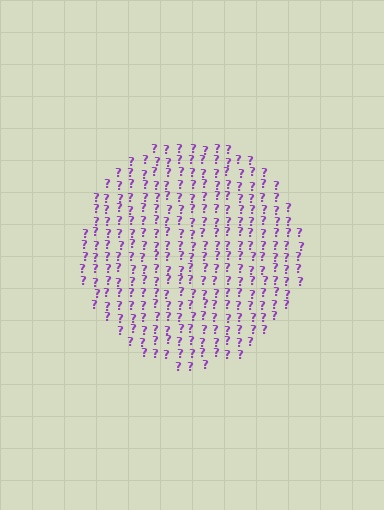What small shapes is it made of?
It is made of small question marks.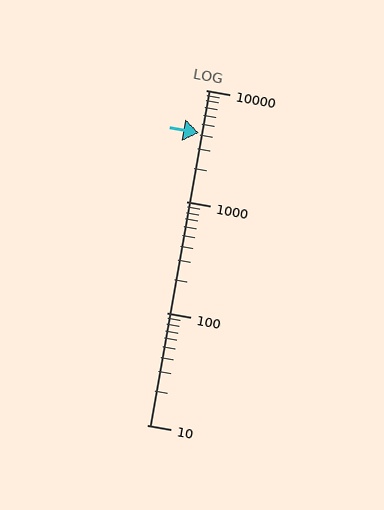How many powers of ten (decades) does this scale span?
The scale spans 3 decades, from 10 to 10000.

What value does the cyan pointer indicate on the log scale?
The pointer indicates approximately 4100.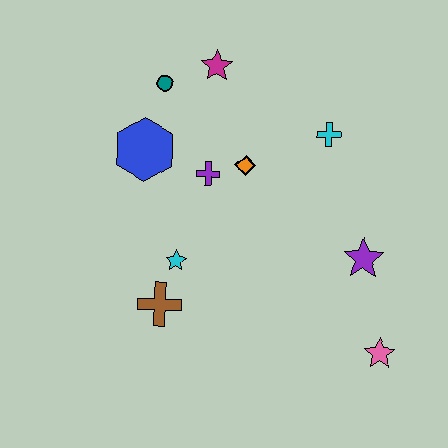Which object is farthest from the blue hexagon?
The pink star is farthest from the blue hexagon.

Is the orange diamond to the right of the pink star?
No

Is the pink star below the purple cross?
Yes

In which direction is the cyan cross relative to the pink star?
The cyan cross is above the pink star.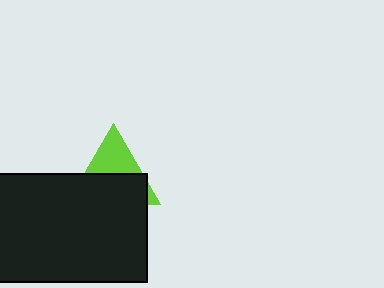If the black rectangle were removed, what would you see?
You would see the complete lime triangle.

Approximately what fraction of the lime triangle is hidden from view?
Roughly 58% of the lime triangle is hidden behind the black rectangle.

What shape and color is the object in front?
The object in front is a black rectangle.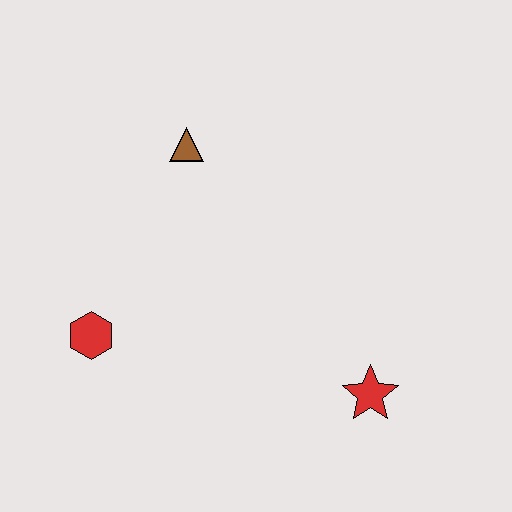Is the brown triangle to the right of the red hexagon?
Yes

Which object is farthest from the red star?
The brown triangle is farthest from the red star.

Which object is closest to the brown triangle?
The red hexagon is closest to the brown triangle.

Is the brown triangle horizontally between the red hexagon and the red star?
Yes